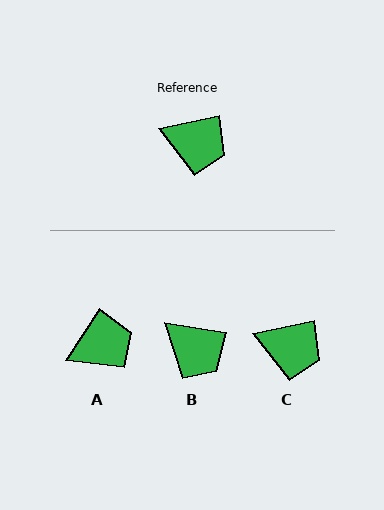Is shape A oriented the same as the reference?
No, it is off by about 45 degrees.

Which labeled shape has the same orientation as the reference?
C.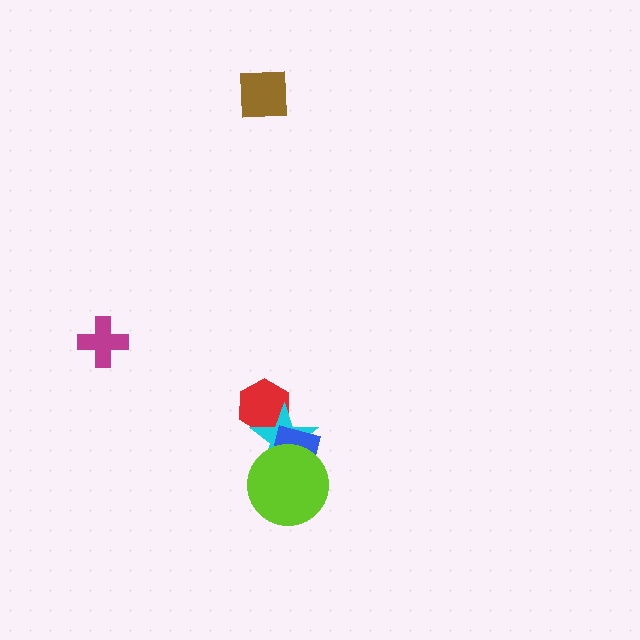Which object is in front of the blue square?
The lime circle is in front of the blue square.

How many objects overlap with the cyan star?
3 objects overlap with the cyan star.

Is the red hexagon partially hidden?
Yes, it is partially covered by another shape.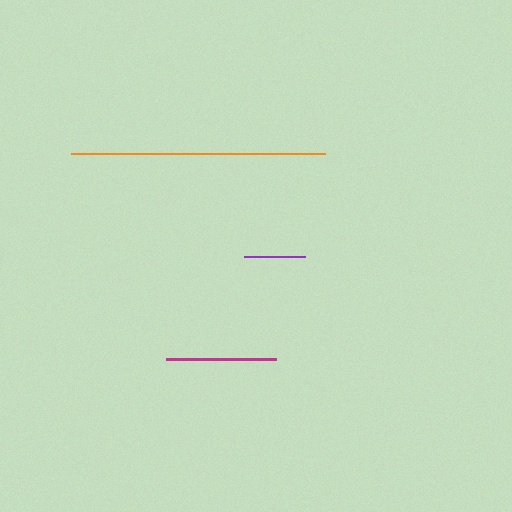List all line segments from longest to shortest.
From longest to shortest: orange, magenta, purple.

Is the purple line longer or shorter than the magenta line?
The magenta line is longer than the purple line.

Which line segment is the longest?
The orange line is the longest at approximately 254 pixels.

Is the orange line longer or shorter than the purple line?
The orange line is longer than the purple line.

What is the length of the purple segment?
The purple segment is approximately 61 pixels long.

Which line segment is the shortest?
The purple line is the shortest at approximately 61 pixels.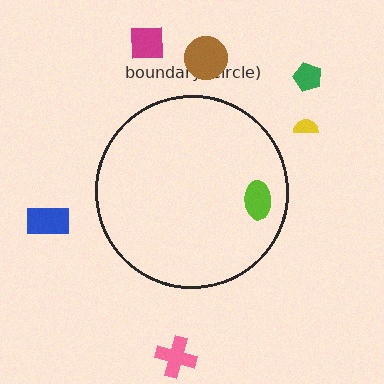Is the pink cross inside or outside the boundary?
Outside.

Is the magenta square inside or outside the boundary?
Outside.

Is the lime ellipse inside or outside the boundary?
Inside.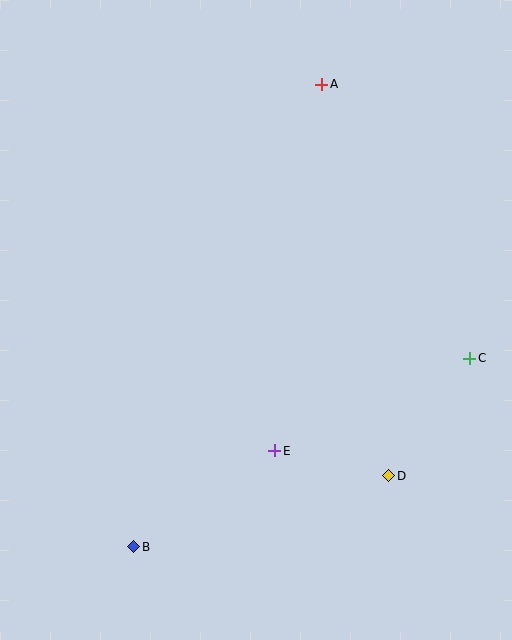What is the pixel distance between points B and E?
The distance between B and E is 171 pixels.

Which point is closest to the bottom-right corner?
Point D is closest to the bottom-right corner.